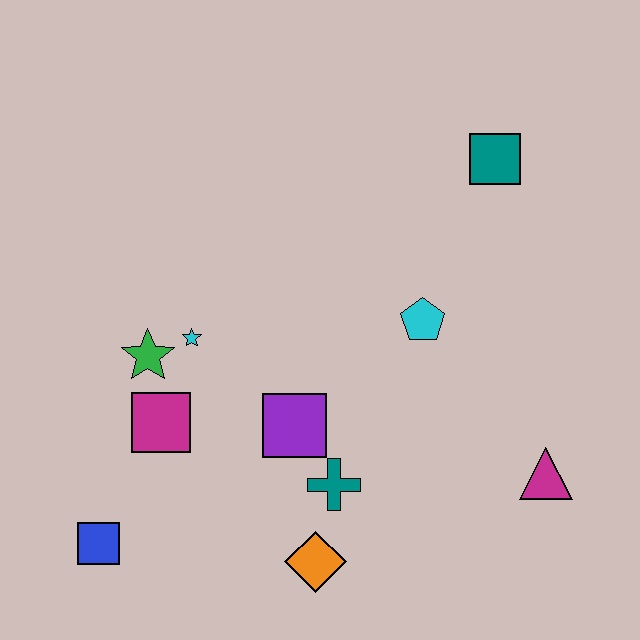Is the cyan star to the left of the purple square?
Yes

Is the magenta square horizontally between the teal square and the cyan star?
No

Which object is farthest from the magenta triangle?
The blue square is farthest from the magenta triangle.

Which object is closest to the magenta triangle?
The cyan pentagon is closest to the magenta triangle.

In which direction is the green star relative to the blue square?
The green star is above the blue square.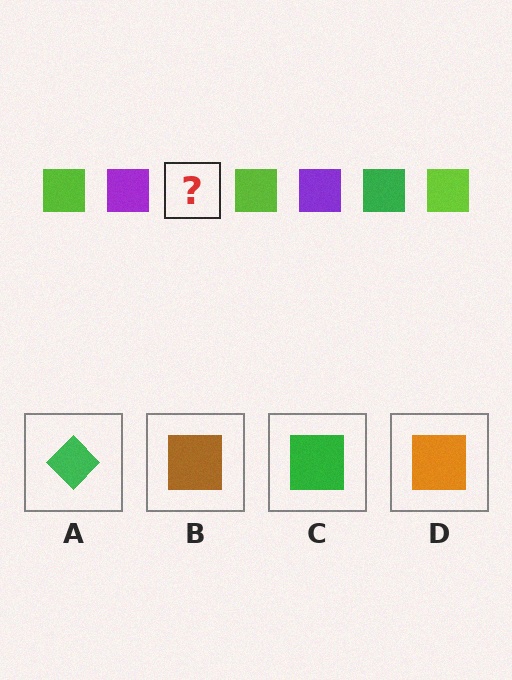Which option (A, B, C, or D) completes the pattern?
C.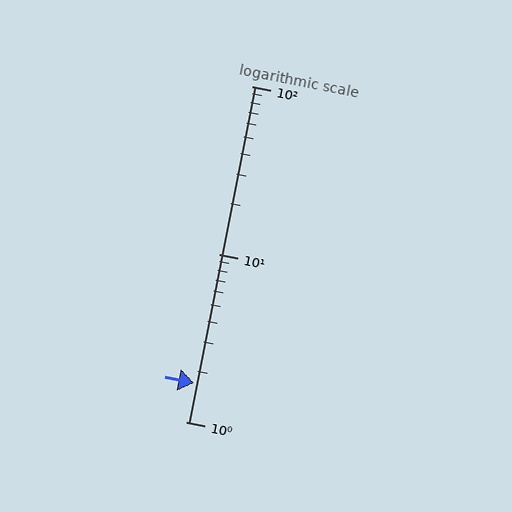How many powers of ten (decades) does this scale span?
The scale spans 2 decades, from 1 to 100.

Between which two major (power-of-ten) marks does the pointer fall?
The pointer is between 1 and 10.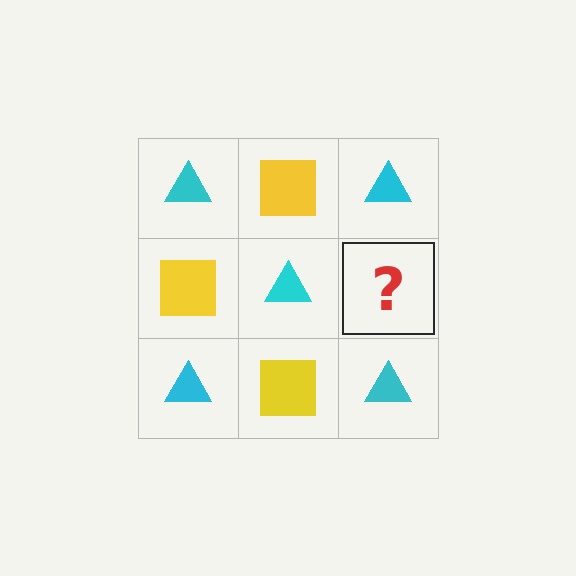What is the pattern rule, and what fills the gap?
The rule is that it alternates cyan triangle and yellow square in a checkerboard pattern. The gap should be filled with a yellow square.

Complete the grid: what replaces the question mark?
The question mark should be replaced with a yellow square.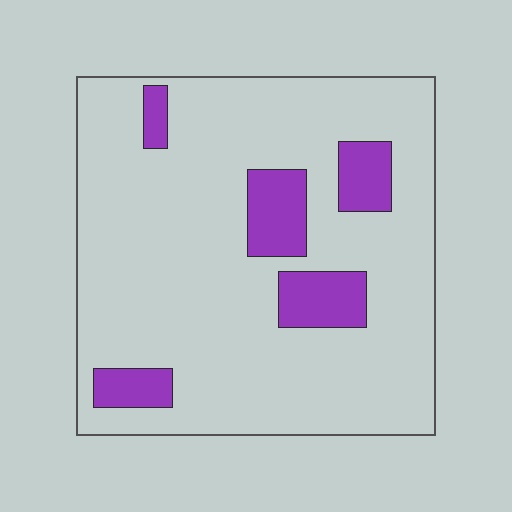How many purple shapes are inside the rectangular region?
5.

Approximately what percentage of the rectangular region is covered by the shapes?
Approximately 15%.